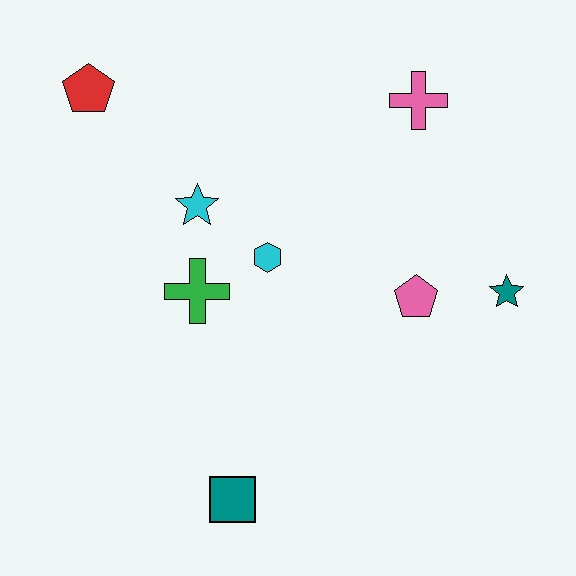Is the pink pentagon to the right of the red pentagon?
Yes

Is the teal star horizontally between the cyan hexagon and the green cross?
No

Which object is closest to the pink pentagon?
The teal star is closest to the pink pentagon.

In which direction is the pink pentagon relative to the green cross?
The pink pentagon is to the right of the green cross.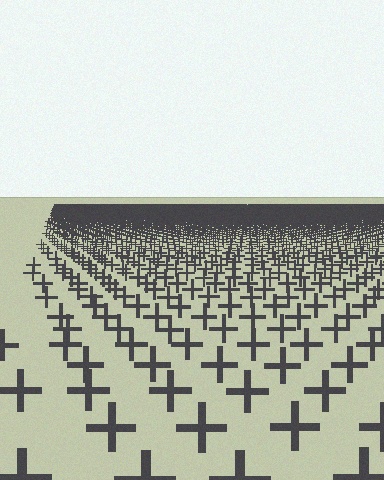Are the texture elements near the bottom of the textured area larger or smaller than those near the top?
Larger. Near the bottom, elements are closer to the viewer and appear at a bigger on-screen size.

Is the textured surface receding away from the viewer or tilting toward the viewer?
The surface is receding away from the viewer. Texture elements get smaller and denser toward the top.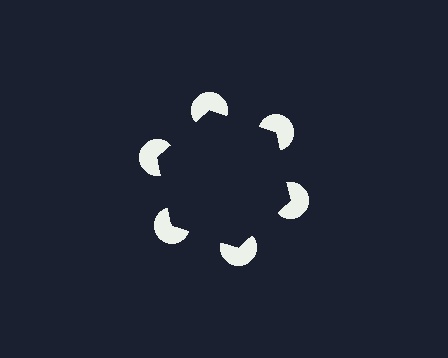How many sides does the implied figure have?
6 sides.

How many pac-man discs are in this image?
There are 6 — one at each vertex of the illusory hexagon.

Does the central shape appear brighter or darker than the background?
It typically appears slightly darker than the background, even though no actual brightness change is drawn.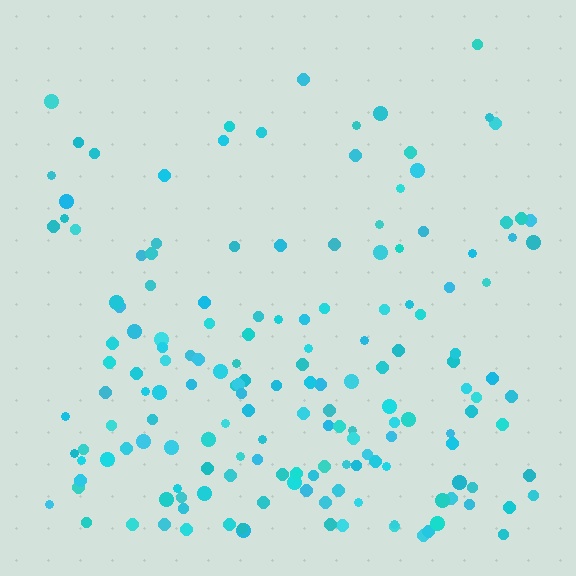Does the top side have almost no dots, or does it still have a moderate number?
Still a moderate number, just noticeably fewer than the bottom.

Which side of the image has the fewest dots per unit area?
The top.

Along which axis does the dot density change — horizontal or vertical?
Vertical.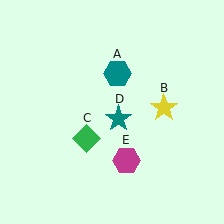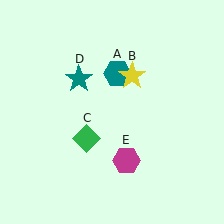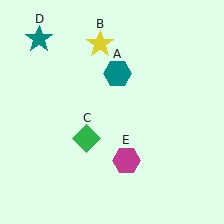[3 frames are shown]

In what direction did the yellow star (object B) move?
The yellow star (object B) moved up and to the left.